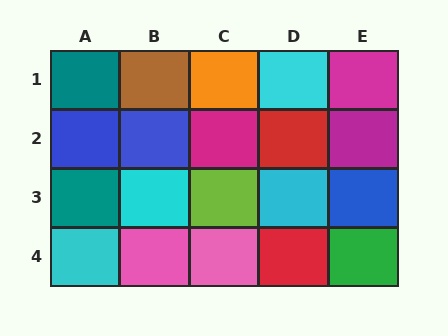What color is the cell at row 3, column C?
Lime.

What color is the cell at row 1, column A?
Teal.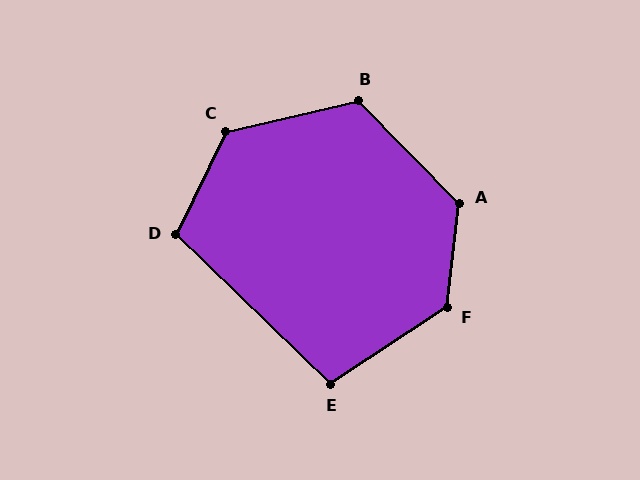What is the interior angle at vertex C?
Approximately 128 degrees (obtuse).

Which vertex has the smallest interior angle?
E, at approximately 103 degrees.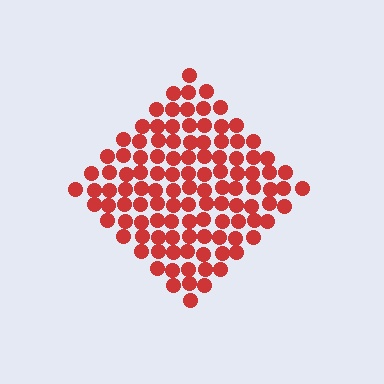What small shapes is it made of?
It is made of small circles.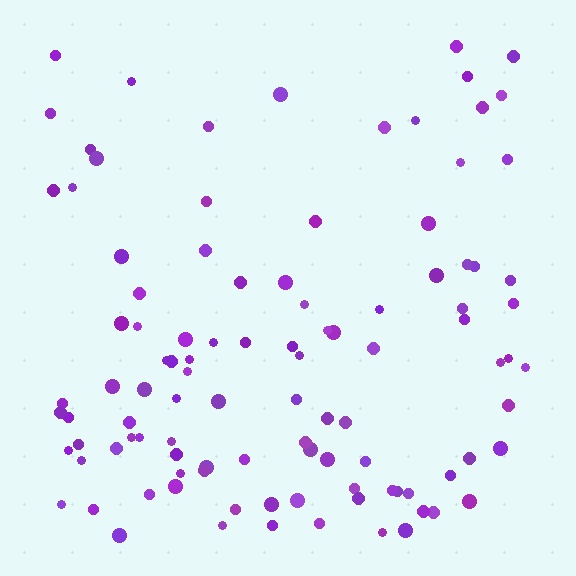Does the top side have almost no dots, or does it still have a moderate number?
Still a moderate number, just noticeably fewer than the bottom.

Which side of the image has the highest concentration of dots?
The bottom.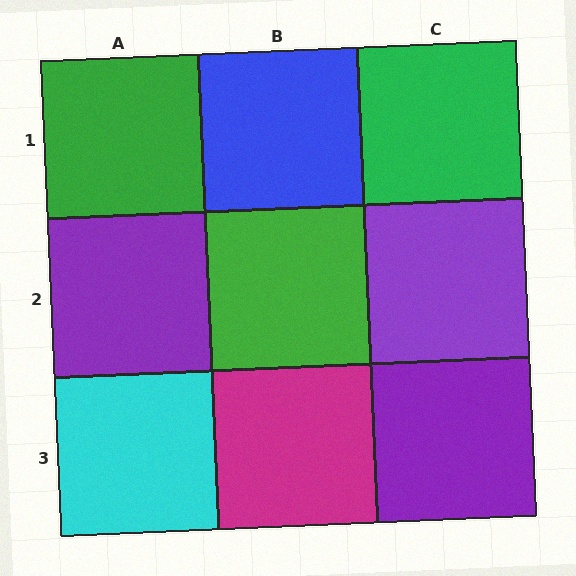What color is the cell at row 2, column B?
Green.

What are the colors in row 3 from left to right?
Cyan, magenta, purple.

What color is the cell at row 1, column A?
Green.